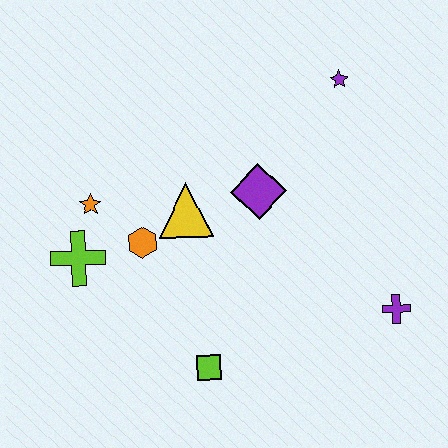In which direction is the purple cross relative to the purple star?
The purple cross is below the purple star.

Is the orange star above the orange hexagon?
Yes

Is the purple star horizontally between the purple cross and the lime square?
Yes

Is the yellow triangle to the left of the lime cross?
No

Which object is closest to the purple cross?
The purple diamond is closest to the purple cross.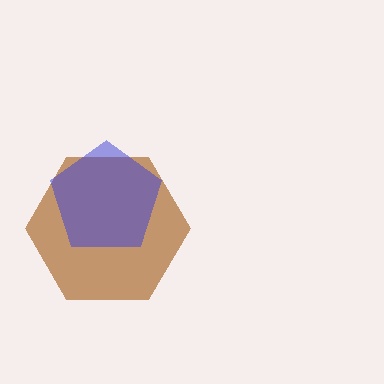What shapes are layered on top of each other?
The layered shapes are: a brown hexagon, a blue pentagon.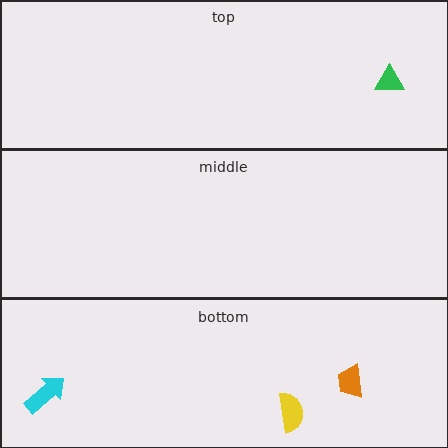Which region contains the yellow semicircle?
The bottom region.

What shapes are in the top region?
The green triangle.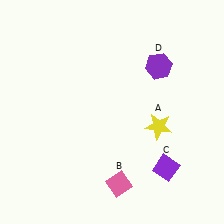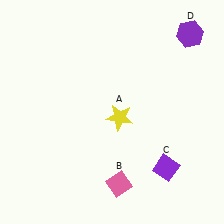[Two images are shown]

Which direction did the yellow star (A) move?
The yellow star (A) moved left.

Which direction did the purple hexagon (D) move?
The purple hexagon (D) moved up.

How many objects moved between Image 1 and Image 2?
2 objects moved between the two images.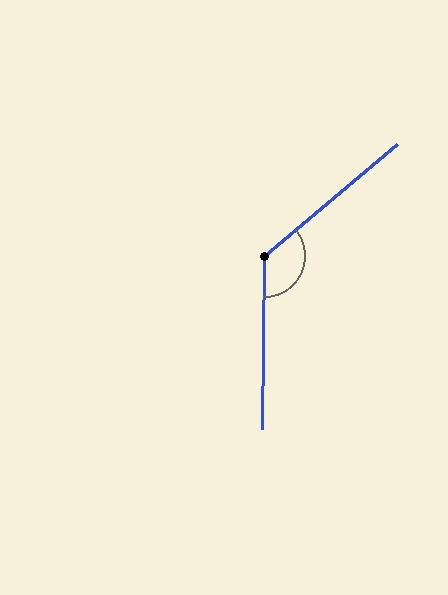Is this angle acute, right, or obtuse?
It is obtuse.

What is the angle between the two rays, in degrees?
Approximately 131 degrees.